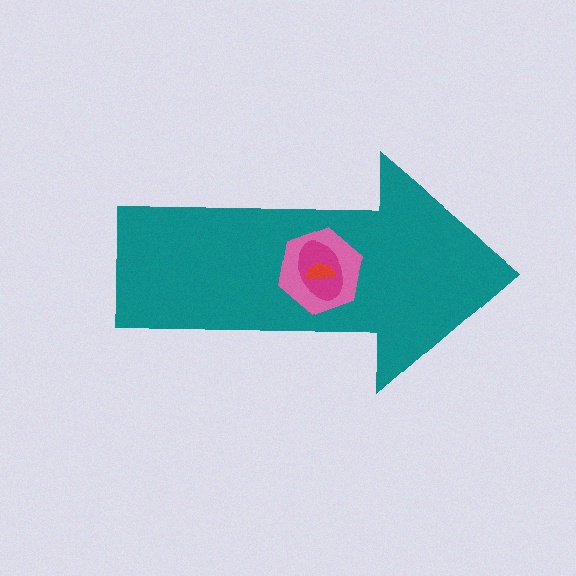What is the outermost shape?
The teal arrow.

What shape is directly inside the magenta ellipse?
The red semicircle.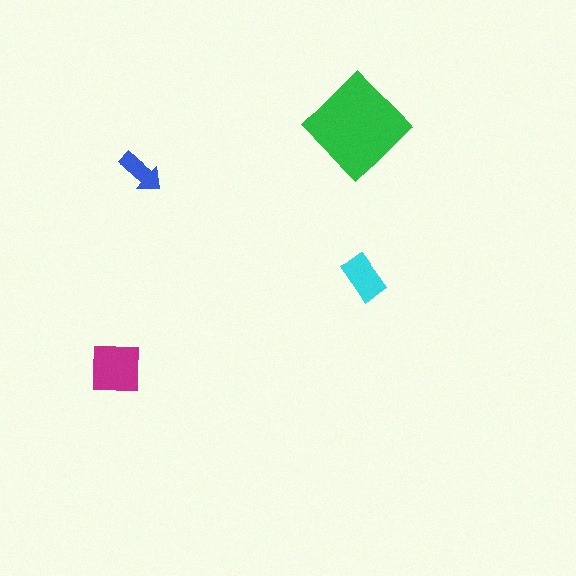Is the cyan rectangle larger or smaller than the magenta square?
Smaller.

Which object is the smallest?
The blue arrow.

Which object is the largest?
The green diamond.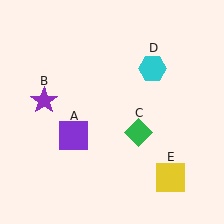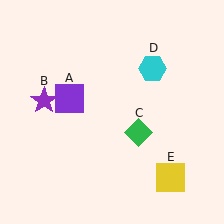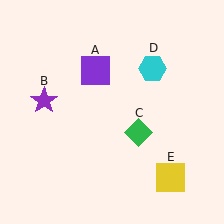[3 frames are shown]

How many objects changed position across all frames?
1 object changed position: purple square (object A).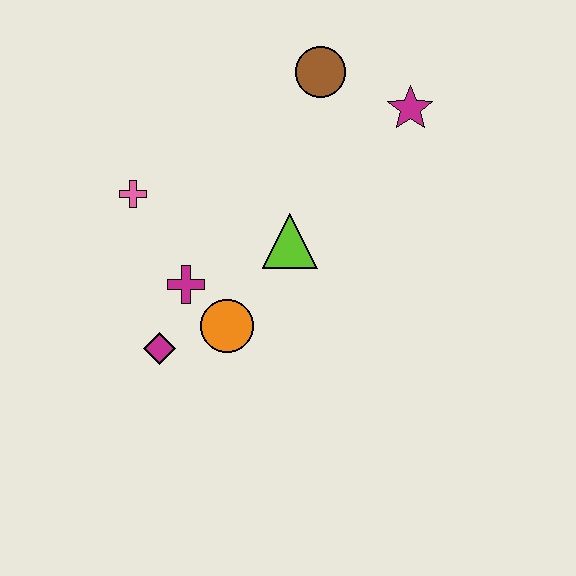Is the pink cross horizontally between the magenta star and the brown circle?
No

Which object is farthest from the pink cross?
The magenta star is farthest from the pink cross.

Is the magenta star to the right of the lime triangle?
Yes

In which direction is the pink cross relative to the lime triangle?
The pink cross is to the left of the lime triangle.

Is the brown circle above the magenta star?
Yes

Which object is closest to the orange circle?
The magenta cross is closest to the orange circle.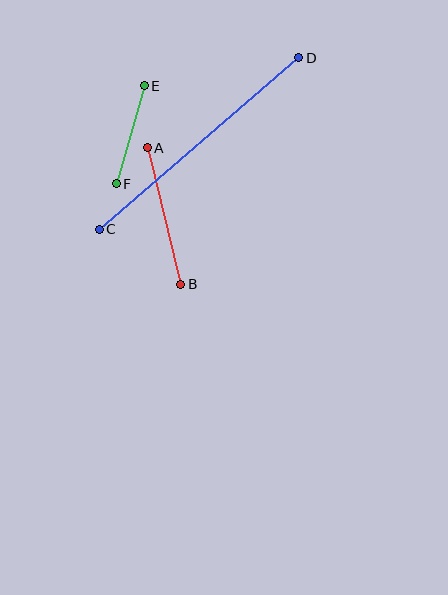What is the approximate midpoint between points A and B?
The midpoint is at approximately (164, 216) pixels.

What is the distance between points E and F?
The distance is approximately 102 pixels.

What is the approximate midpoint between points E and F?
The midpoint is at approximately (130, 135) pixels.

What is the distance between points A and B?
The distance is approximately 140 pixels.